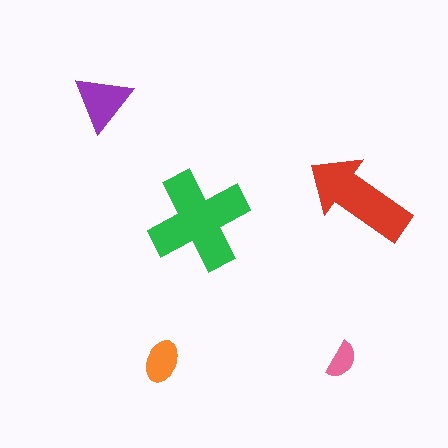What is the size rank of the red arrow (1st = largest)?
2nd.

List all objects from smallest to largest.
The pink semicircle, the orange ellipse, the purple triangle, the red arrow, the green cross.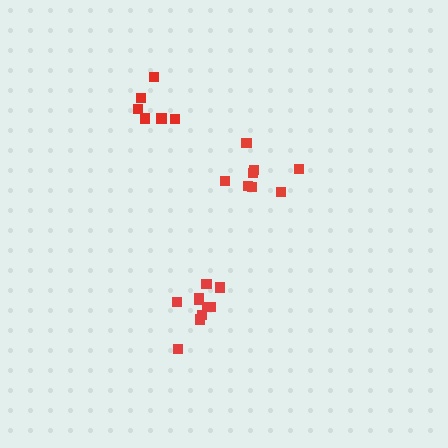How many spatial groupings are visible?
There are 3 spatial groupings.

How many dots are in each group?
Group 1: 6 dots, Group 2: 8 dots, Group 3: 10 dots (24 total).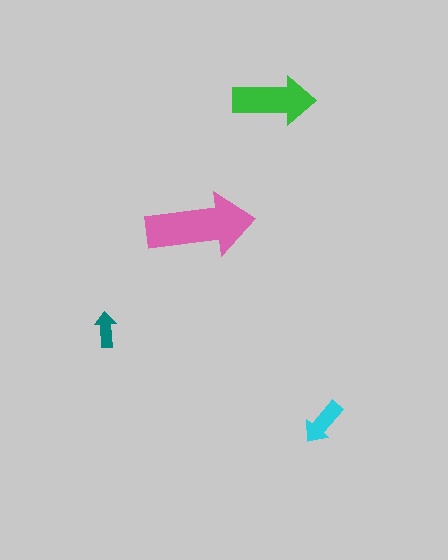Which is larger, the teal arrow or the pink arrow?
The pink one.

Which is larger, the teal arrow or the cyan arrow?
The cyan one.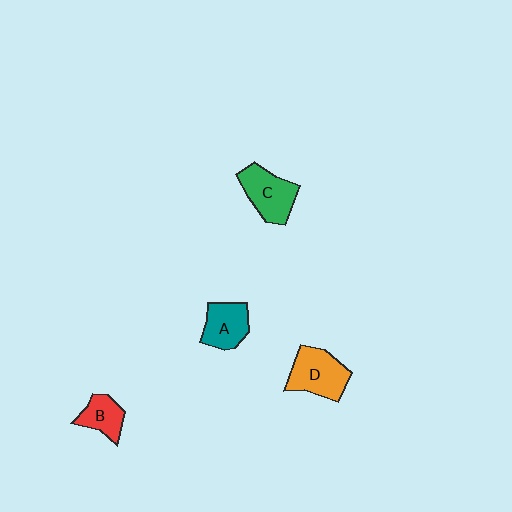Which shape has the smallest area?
Shape B (red).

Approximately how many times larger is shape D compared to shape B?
Approximately 1.6 times.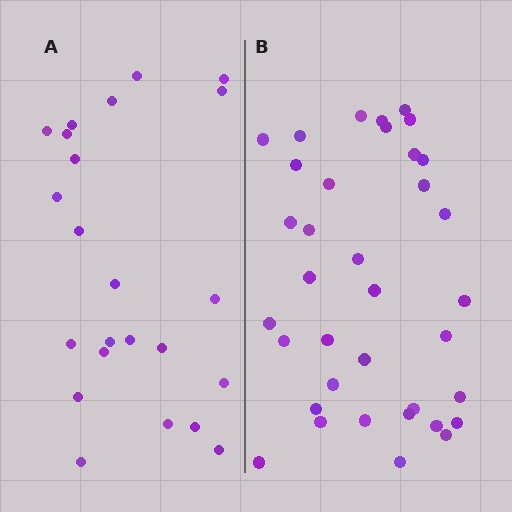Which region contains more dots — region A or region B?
Region B (the right region) has more dots.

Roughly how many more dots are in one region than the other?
Region B has approximately 15 more dots than region A.